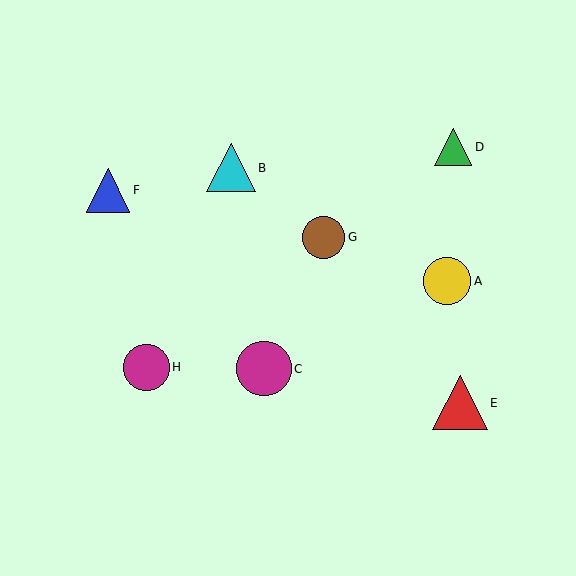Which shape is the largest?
The red triangle (labeled E) is the largest.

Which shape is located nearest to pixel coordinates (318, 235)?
The brown circle (labeled G) at (324, 237) is nearest to that location.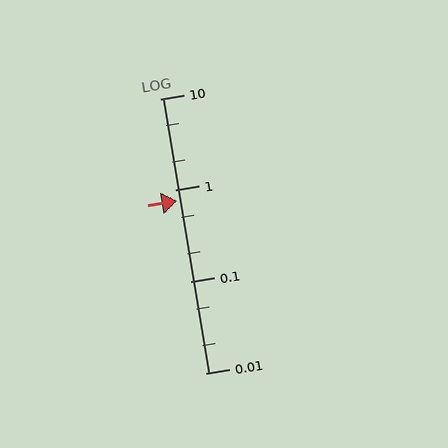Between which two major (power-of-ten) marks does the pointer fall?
The pointer is between 0.1 and 1.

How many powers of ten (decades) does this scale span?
The scale spans 3 decades, from 0.01 to 10.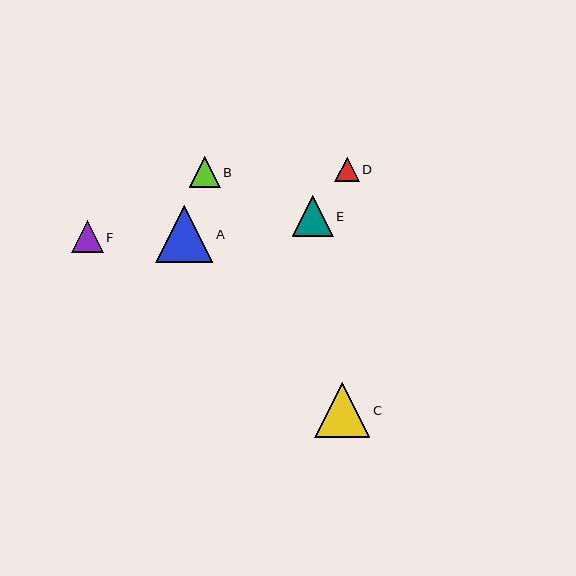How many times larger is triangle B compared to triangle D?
Triangle B is approximately 1.3 times the size of triangle D.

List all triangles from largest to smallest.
From largest to smallest: A, C, E, F, B, D.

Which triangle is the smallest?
Triangle D is the smallest with a size of approximately 24 pixels.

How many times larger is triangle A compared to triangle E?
Triangle A is approximately 1.4 times the size of triangle E.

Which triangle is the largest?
Triangle A is the largest with a size of approximately 57 pixels.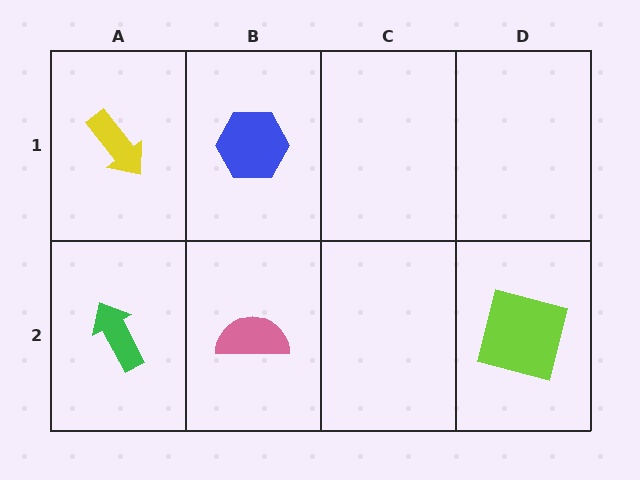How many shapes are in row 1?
2 shapes.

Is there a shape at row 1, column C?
No, that cell is empty.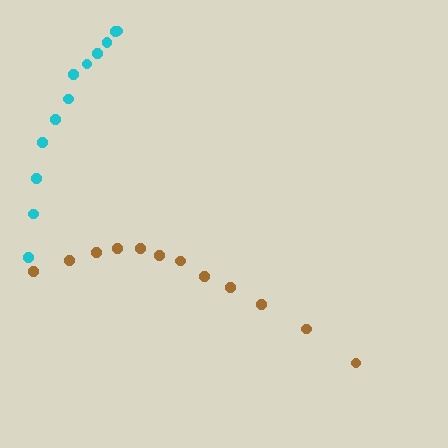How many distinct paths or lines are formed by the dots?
There are 2 distinct paths.